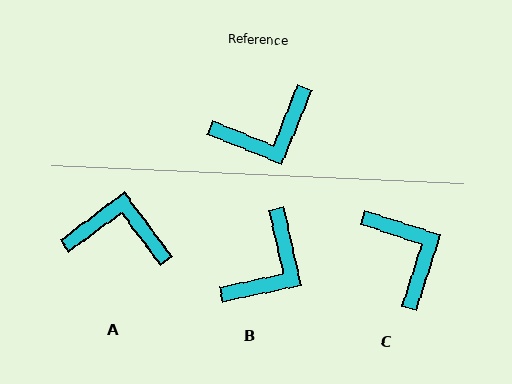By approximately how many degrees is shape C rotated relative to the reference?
Approximately 94 degrees counter-clockwise.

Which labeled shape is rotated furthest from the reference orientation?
A, about 149 degrees away.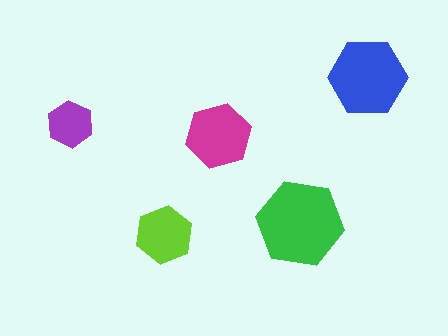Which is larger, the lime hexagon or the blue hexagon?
The blue one.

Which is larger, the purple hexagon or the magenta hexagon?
The magenta one.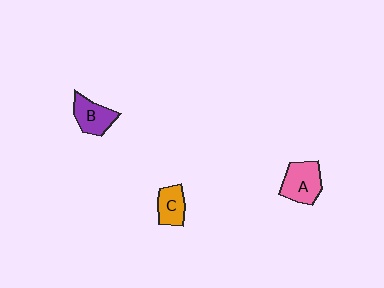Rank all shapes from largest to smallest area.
From largest to smallest: A (pink), B (purple), C (orange).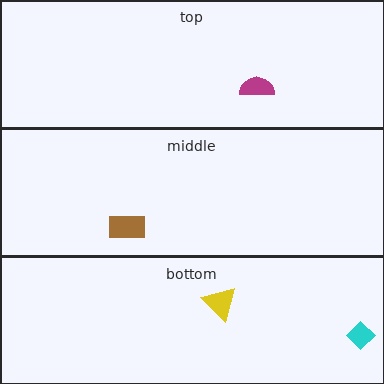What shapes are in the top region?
The magenta semicircle.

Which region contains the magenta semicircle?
The top region.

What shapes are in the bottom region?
The yellow triangle, the cyan diamond.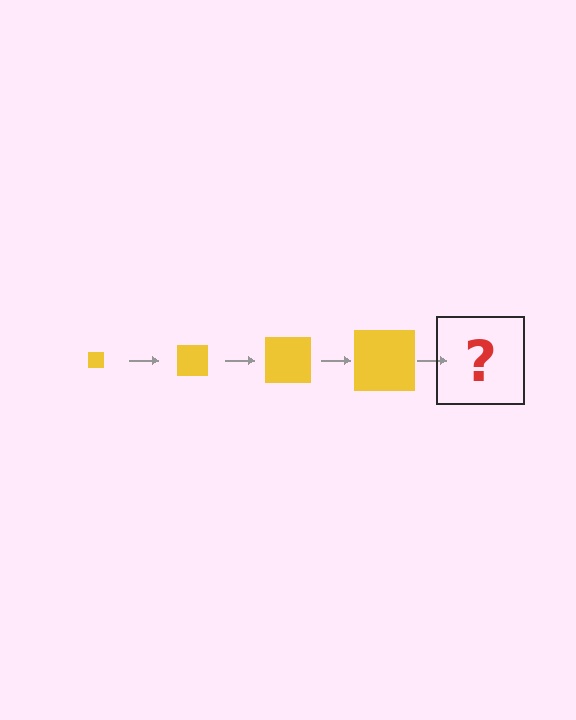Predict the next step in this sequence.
The next step is a yellow square, larger than the previous one.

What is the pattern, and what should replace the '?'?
The pattern is that the square gets progressively larger each step. The '?' should be a yellow square, larger than the previous one.